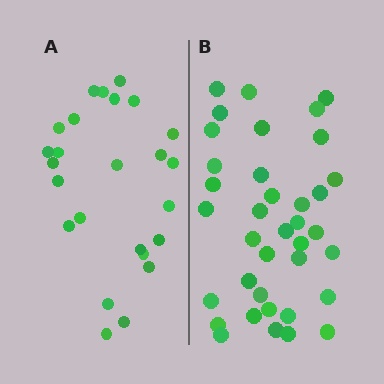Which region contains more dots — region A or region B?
Region B (the right region) has more dots.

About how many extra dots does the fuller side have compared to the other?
Region B has roughly 12 or so more dots than region A.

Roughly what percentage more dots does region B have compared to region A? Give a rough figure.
About 50% more.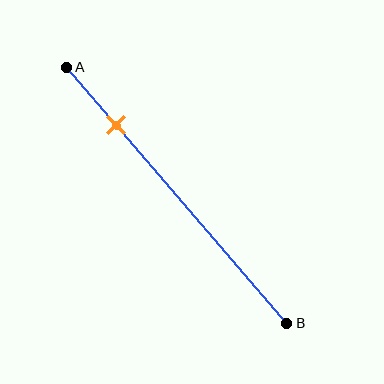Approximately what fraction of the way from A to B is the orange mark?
The orange mark is approximately 25% of the way from A to B.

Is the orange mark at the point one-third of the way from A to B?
No, the mark is at about 25% from A, not at the 33% one-third point.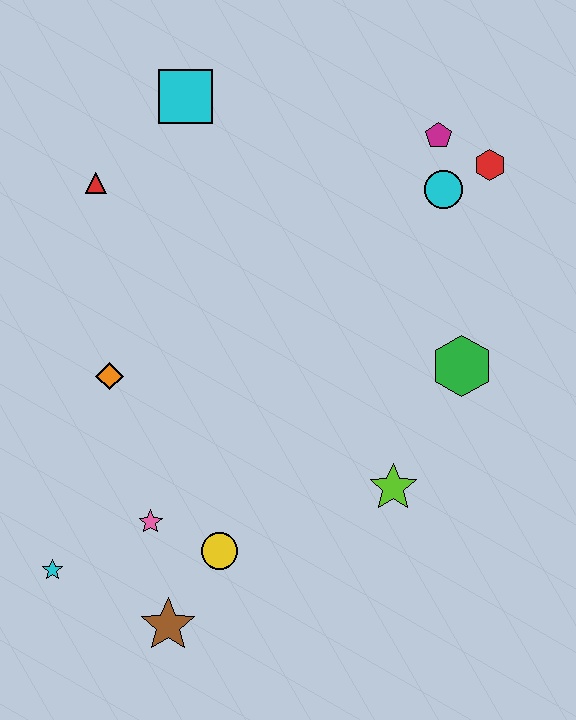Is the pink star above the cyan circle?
No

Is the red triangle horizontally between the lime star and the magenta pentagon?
No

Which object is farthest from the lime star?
The cyan square is farthest from the lime star.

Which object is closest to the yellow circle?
The pink star is closest to the yellow circle.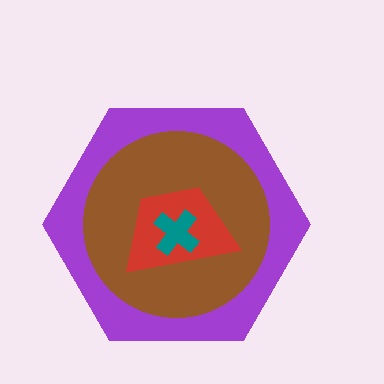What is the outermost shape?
The purple hexagon.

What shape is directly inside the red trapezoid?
The teal cross.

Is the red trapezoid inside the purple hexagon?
Yes.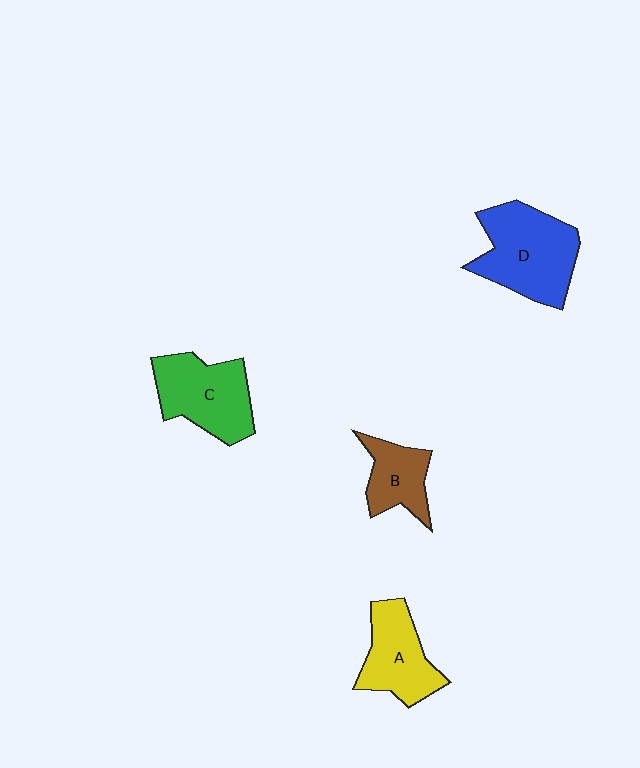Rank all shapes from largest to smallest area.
From largest to smallest: D (blue), C (green), A (yellow), B (brown).